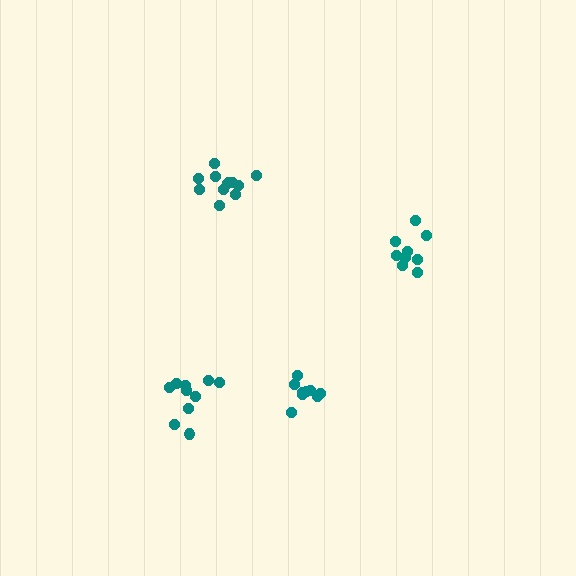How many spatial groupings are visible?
There are 4 spatial groupings.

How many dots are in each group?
Group 1: 12 dots, Group 2: 9 dots, Group 3: 10 dots, Group 4: 10 dots (41 total).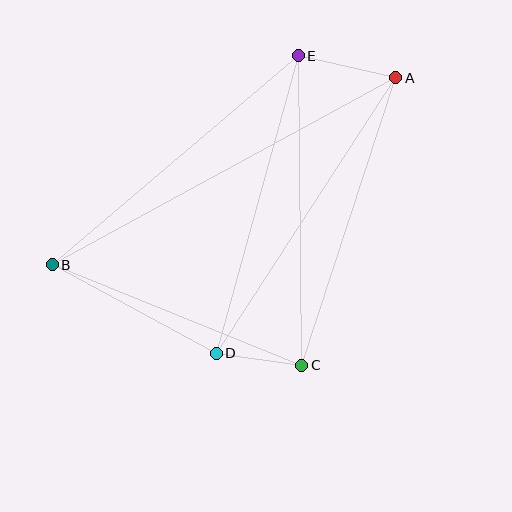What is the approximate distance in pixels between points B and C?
The distance between B and C is approximately 269 pixels.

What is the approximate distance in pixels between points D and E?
The distance between D and E is approximately 308 pixels.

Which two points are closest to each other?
Points C and D are closest to each other.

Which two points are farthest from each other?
Points A and B are farthest from each other.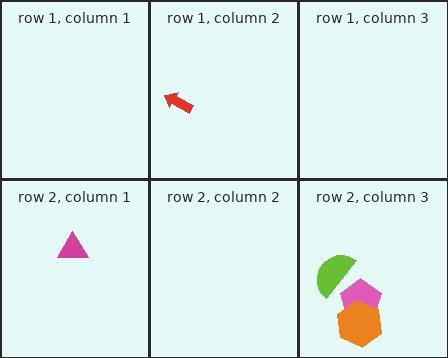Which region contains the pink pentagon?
The row 2, column 3 region.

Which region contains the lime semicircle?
The row 2, column 3 region.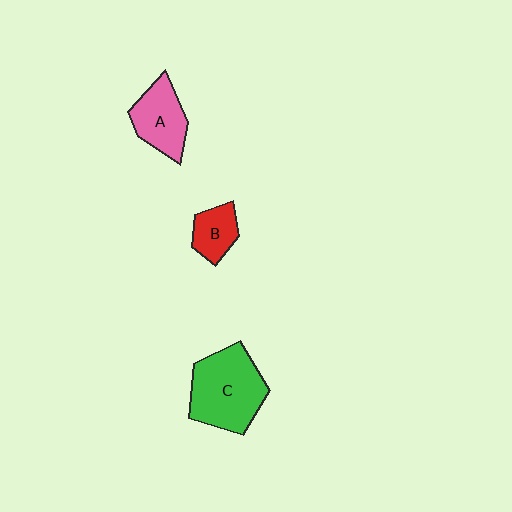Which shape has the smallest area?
Shape B (red).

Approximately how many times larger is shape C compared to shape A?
Approximately 1.6 times.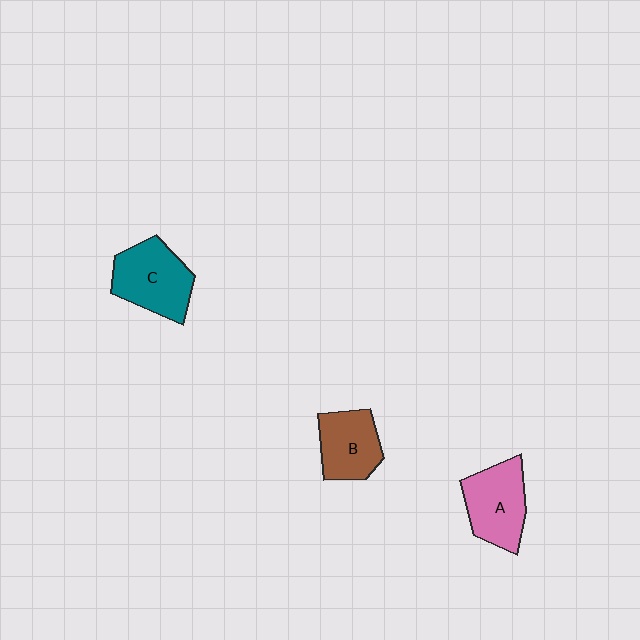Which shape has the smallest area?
Shape B (brown).